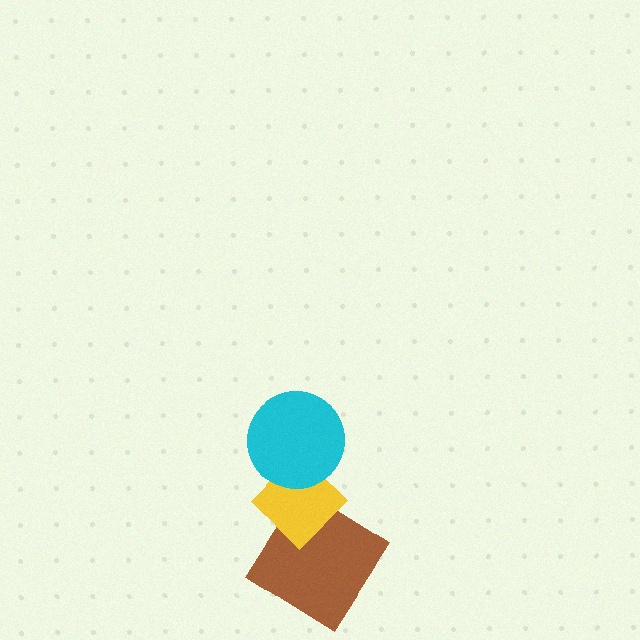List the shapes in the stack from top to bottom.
From top to bottom: the cyan circle, the yellow diamond, the brown diamond.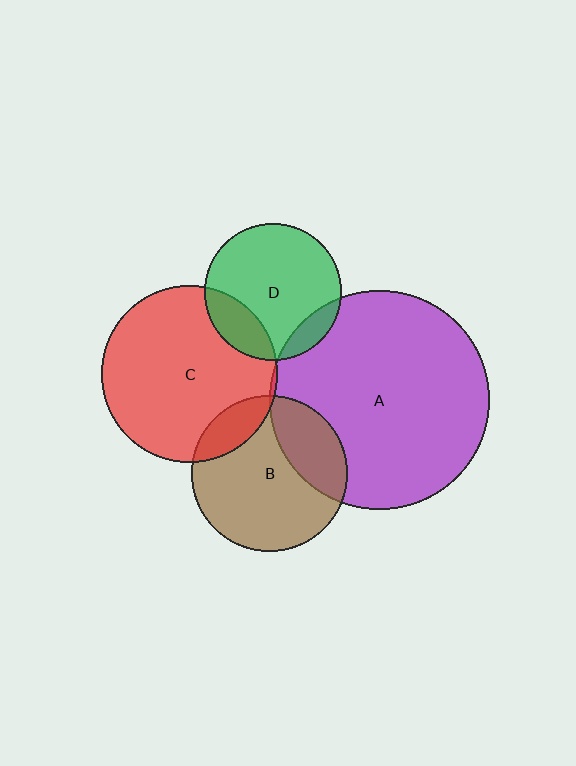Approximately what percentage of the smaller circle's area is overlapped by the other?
Approximately 15%.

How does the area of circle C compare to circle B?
Approximately 1.3 times.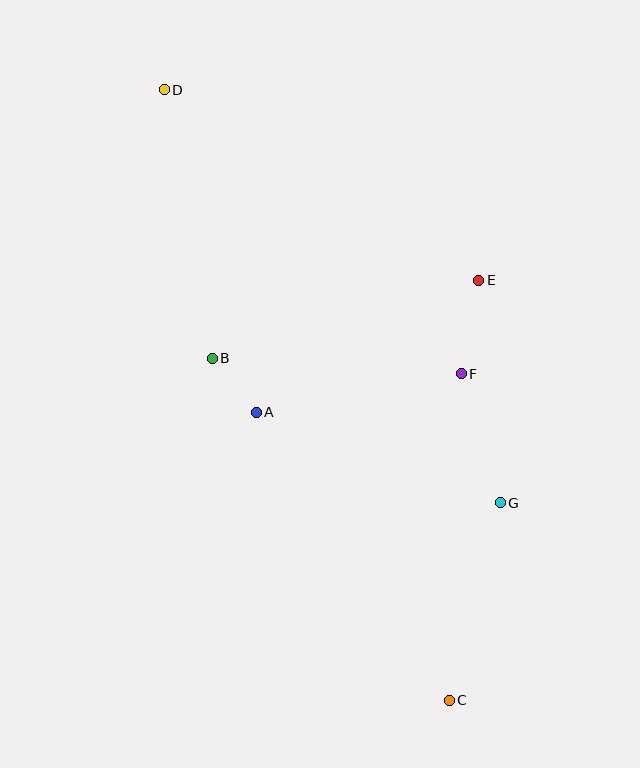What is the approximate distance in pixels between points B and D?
The distance between B and D is approximately 273 pixels.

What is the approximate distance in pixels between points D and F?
The distance between D and F is approximately 411 pixels.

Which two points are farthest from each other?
Points C and D are farthest from each other.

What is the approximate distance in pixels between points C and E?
The distance between C and E is approximately 421 pixels.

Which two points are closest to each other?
Points A and B are closest to each other.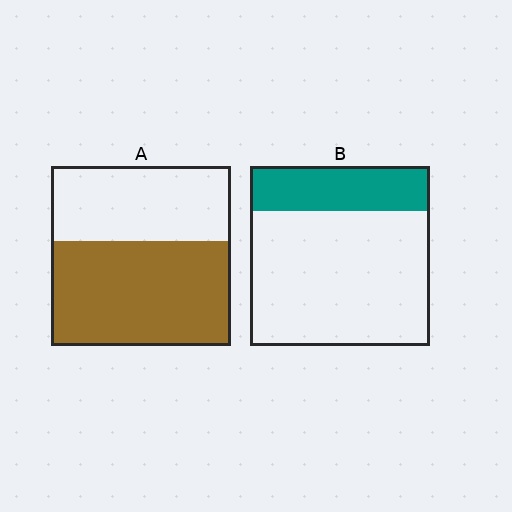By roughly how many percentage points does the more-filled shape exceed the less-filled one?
By roughly 35 percentage points (A over B).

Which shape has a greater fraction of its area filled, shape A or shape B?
Shape A.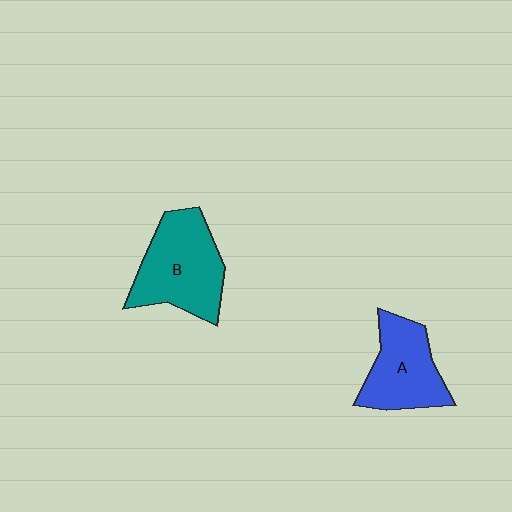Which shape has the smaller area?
Shape A (blue).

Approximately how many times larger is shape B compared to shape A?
Approximately 1.2 times.